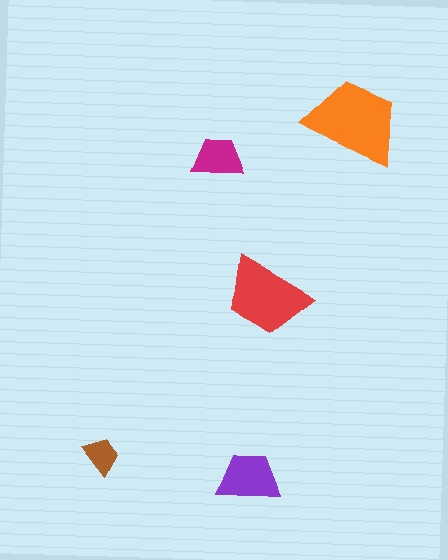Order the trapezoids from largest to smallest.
the orange one, the red one, the purple one, the magenta one, the brown one.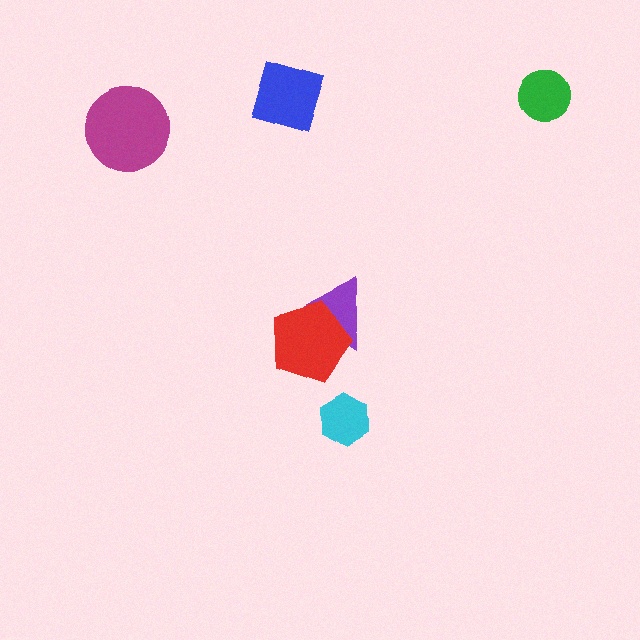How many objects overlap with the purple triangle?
1 object overlaps with the purple triangle.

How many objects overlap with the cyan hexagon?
0 objects overlap with the cyan hexagon.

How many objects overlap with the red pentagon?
1 object overlaps with the red pentagon.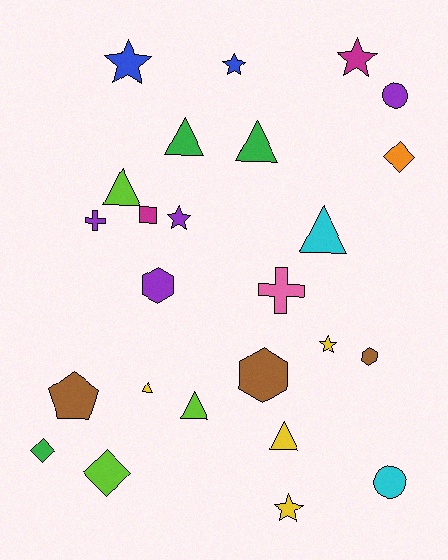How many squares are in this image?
There is 1 square.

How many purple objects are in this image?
There are 4 purple objects.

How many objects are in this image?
There are 25 objects.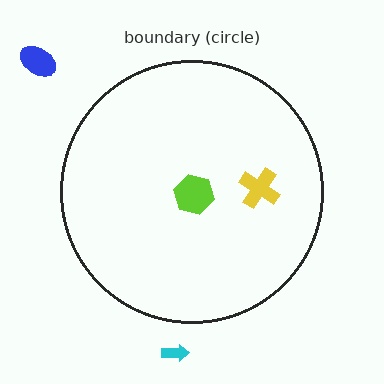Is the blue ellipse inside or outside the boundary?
Outside.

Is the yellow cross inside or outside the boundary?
Inside.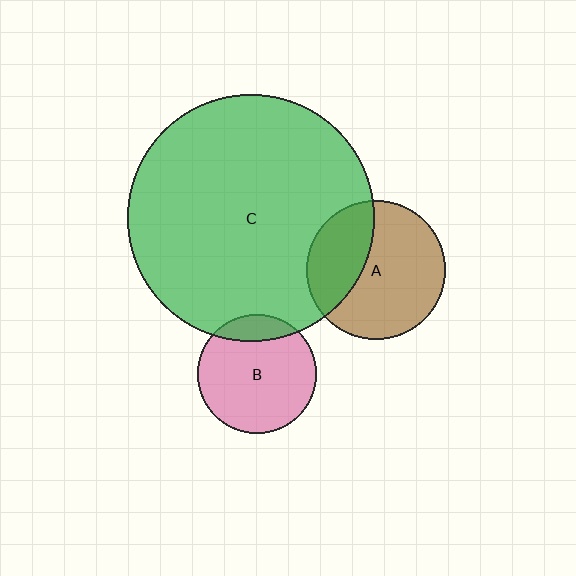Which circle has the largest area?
Circle C (green).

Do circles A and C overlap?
Yes.